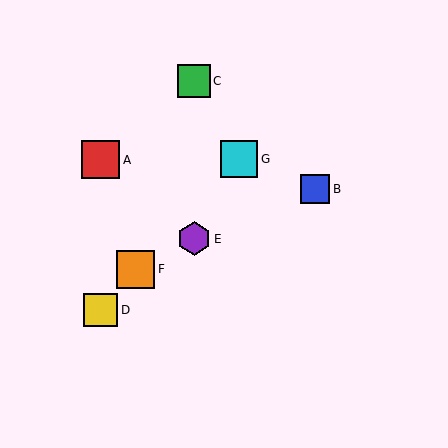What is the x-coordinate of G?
Object G is at x≈239.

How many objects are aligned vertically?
2 objects (C, E) are aligned vertically.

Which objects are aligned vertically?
Objects C, E are aligned vertically.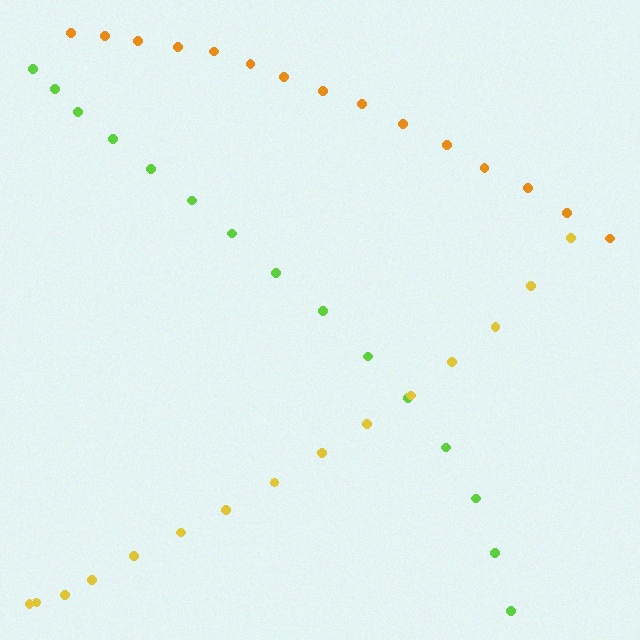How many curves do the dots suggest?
There are 3 distinct paths.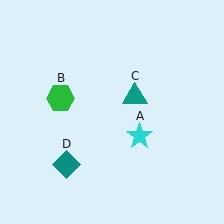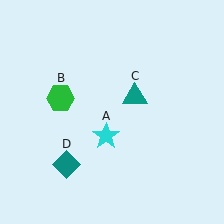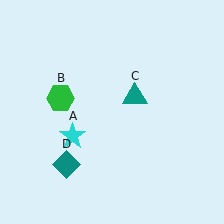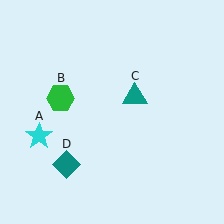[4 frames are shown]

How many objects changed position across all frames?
1 object changed position: cyan star (object A).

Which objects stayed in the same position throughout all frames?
Green hexagon (object B) and teal triangle (object C) and teal diamond (object D) remained stationary.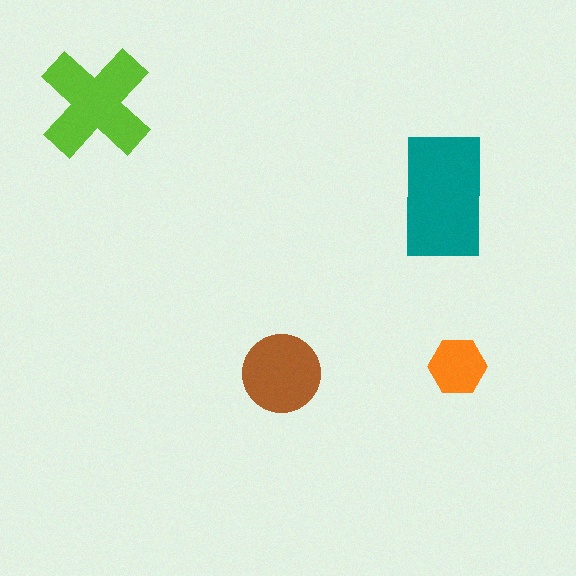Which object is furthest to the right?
The orange hexagon is rightmost.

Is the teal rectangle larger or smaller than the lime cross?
Larger.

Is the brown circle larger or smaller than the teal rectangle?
Smaller.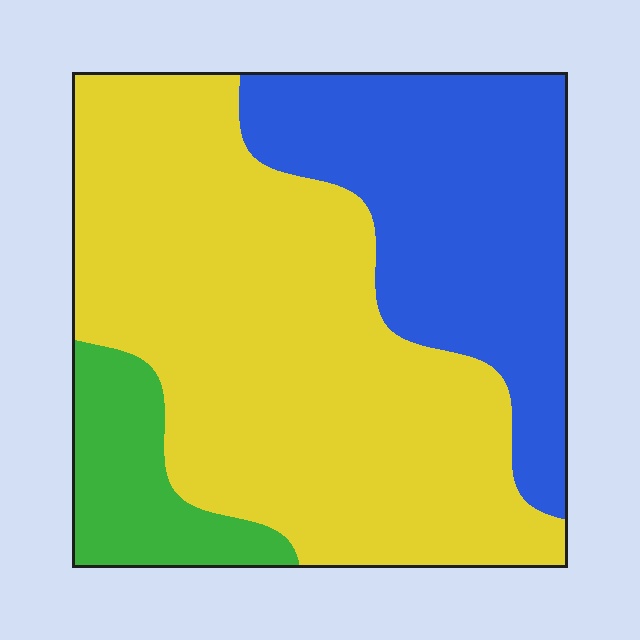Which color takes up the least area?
Green, at roughly 10%.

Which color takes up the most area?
Yellow, at roughly 60%.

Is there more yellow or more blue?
Yellow.